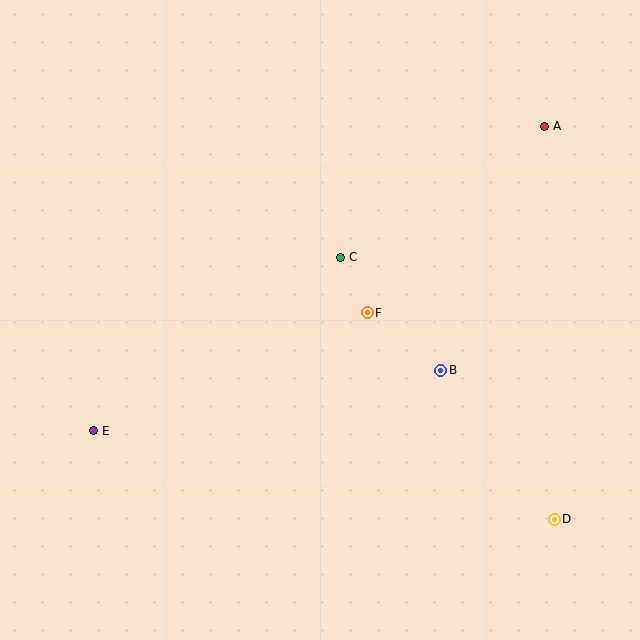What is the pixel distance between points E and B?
The distance between E and B is 352 pixels.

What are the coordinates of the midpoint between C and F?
The midpoint between C and F is at (354, 285).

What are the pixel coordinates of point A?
Point A is at (545, 126).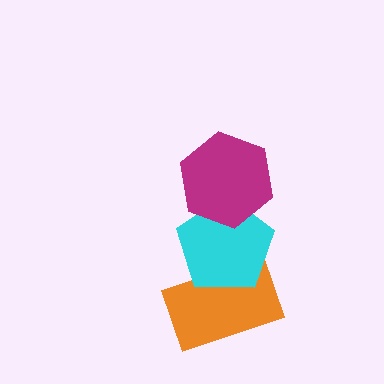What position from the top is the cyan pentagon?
The cyan pentagon is 2nd from the top.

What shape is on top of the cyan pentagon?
The magenta hexagon is on top of the cyan pentagon.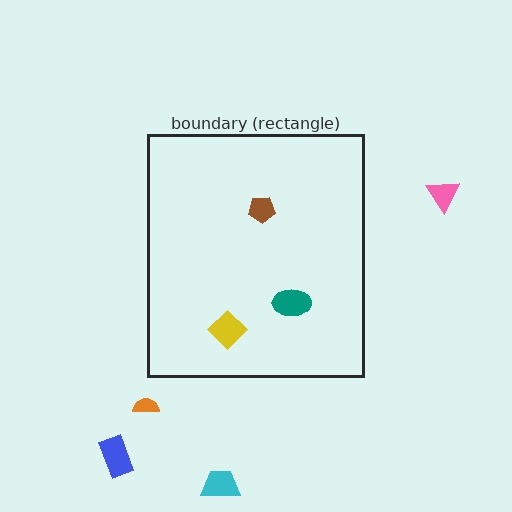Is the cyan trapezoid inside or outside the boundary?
Outside.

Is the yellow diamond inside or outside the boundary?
Inside.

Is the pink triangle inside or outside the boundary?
Outside.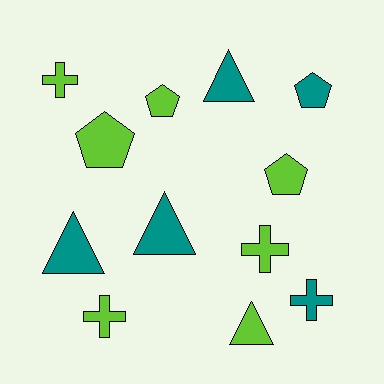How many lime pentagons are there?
There are 3 lime pentagons.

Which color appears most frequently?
Lime, with 7 objects.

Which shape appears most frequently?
Pentagon, with 4 objects.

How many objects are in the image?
There are 12 objects.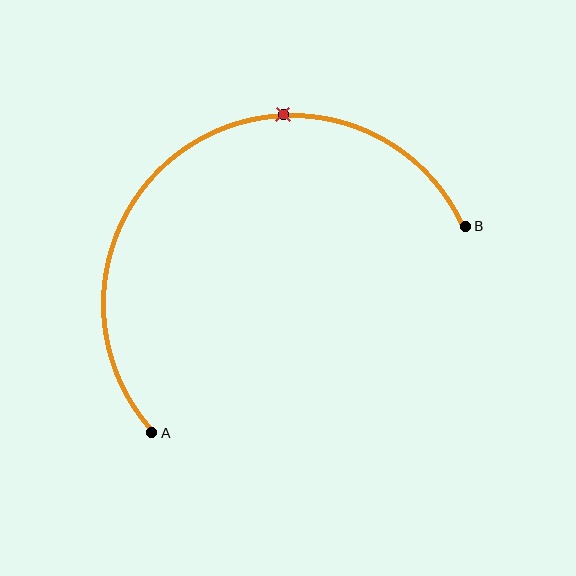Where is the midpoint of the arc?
The arc midpoint is the point on the curve farthest from the straight line joining A and B. It sits above that line.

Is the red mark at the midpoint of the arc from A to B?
No. The red mark lies on the arc but is closer to endpoint B. The arc midpoint would be at the point on the curve equidistant along the arc from both A and B.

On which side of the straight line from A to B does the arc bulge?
The arc bulges above the straight line connecting A and B.